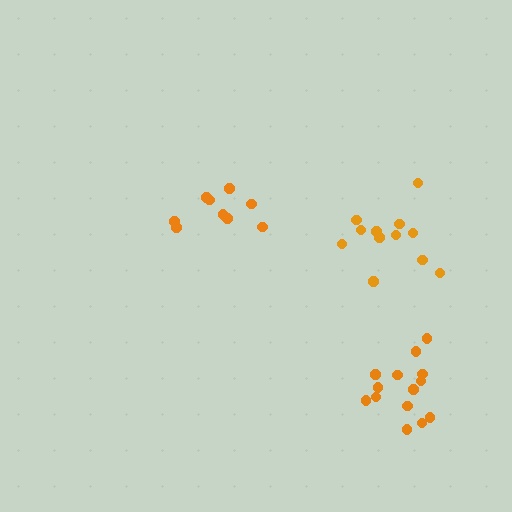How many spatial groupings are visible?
There are 3 spatial groupings.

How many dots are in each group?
Group 1: 14 dots, Group 2: 12 dots, Group 3: 9 dots (35 total).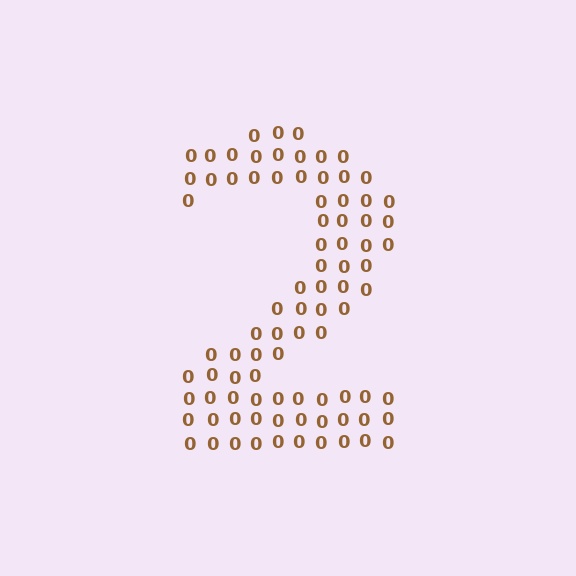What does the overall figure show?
The overall figure shows the digit 2.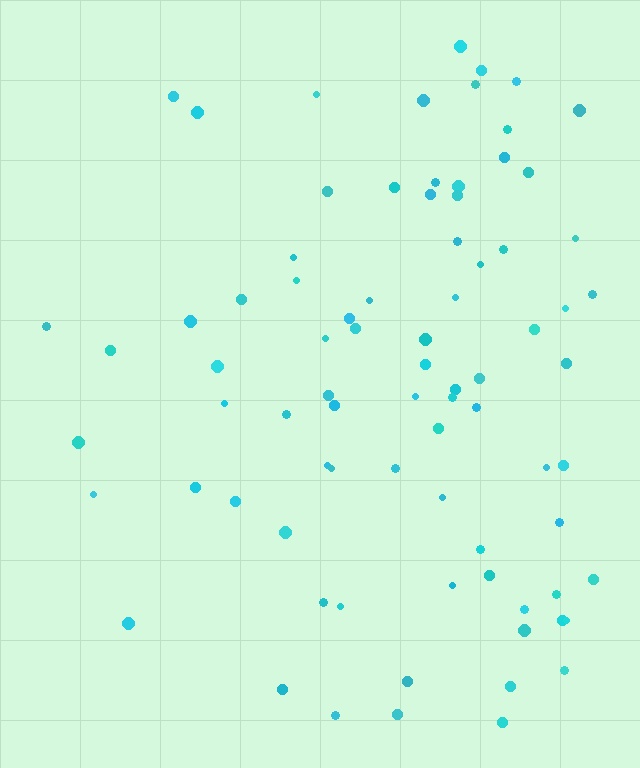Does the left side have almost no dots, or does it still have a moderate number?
Still a moderate number, just noticeably fewer than the right.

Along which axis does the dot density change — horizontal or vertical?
Horizontal.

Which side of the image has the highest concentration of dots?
The right.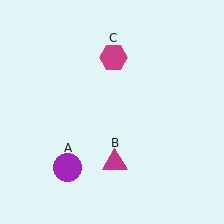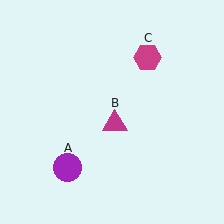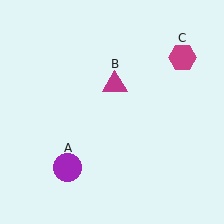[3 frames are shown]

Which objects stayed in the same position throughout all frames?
Purple circle (object A) remained stationary.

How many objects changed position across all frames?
2 objects changed position: magenta triangle (object B), magenta hexagon (object C).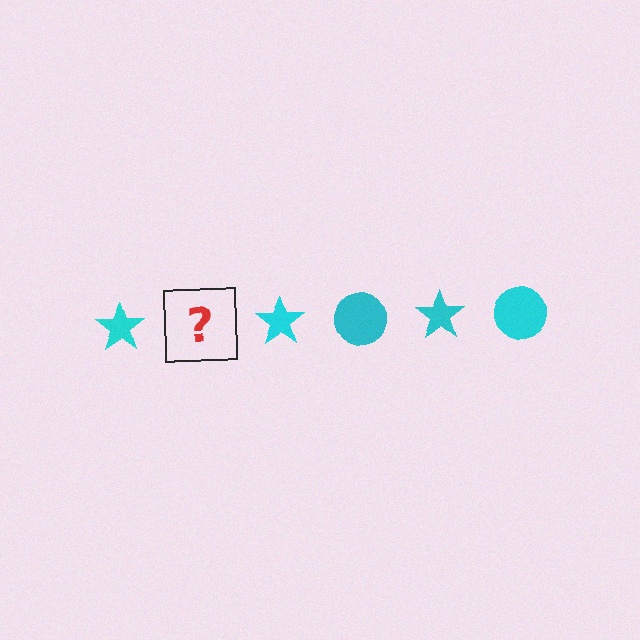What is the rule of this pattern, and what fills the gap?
The rule is that the pattern cycles through star, circle shapes in cyan. The gap should be filled with a cyan circle.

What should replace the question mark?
The question mark should be replaced with a cyan circle.